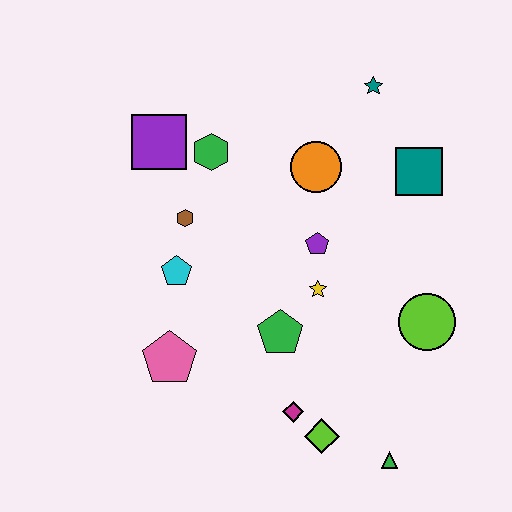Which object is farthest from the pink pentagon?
The teal star is farthest from the pink pentagon.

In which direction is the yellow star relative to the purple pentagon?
The yellow star is below the purple pentagon.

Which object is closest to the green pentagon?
The yellow star is closest to the green pentagon.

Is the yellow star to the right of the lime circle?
No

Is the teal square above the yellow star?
Yes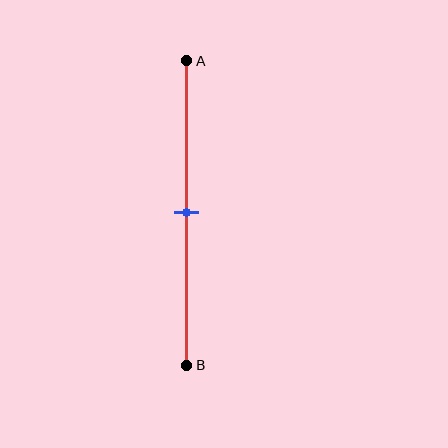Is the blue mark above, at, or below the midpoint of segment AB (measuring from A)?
The blue mark is approximately at the midpoint of segment AB.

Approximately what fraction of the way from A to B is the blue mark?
The blue mark is approximately 50% of the way from A to B.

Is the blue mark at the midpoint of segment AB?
Yes, the mark is approximately at the midpoint.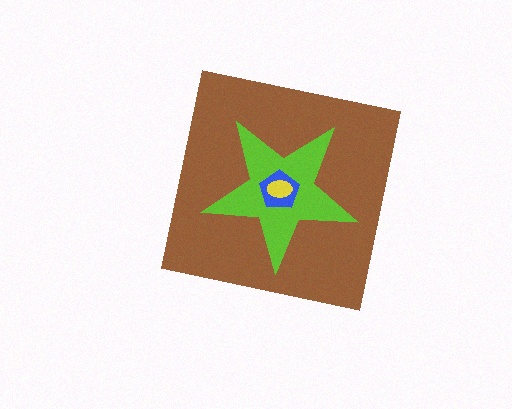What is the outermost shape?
The brown square.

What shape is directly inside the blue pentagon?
The yellow ellipse.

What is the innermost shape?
The yellow ellipse.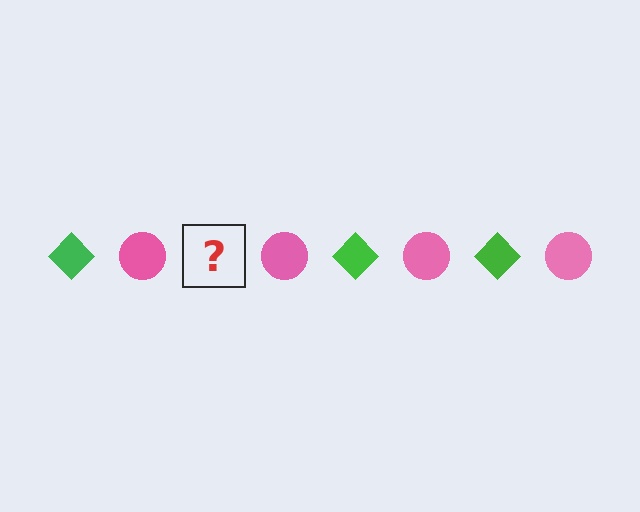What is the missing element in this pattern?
The missing element is a green diamond.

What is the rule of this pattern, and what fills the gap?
The rule is that the pattern alternates between green diamond and pink circle. The gap should be filled with a green diamond.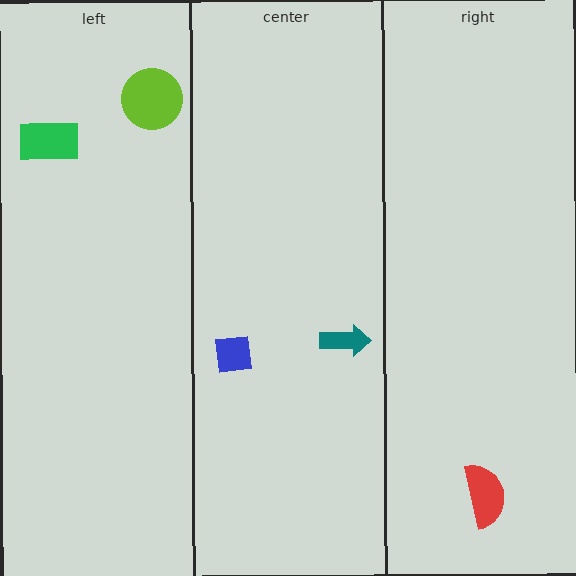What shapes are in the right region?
The red semicircle.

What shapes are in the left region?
The lime circle, the green rectangle.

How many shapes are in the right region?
1.